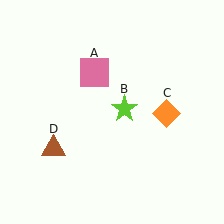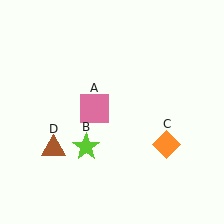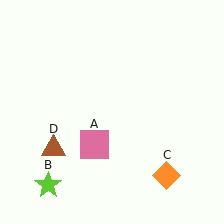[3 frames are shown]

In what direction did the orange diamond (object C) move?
The orange diamond (object C) moved down.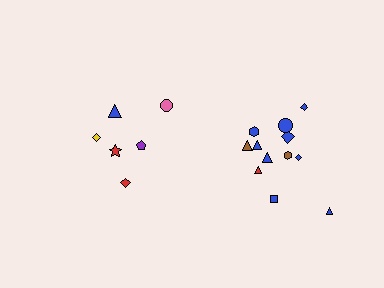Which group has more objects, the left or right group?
The right group.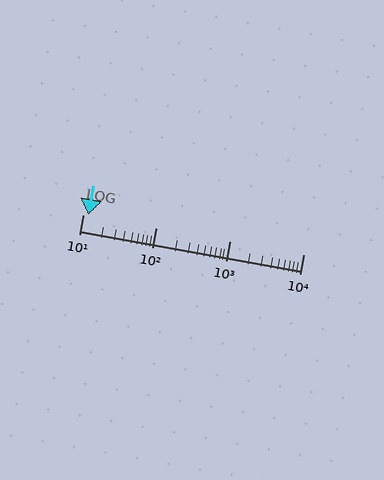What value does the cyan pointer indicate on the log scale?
The pointer indicates approximately 12.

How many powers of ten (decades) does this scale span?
The scale spans 3 decades, from 10 to 10000.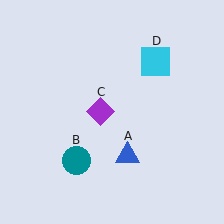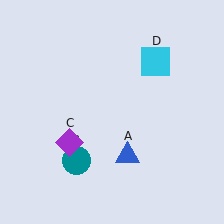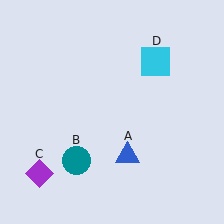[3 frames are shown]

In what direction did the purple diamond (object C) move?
The purple diamond (object C) moved down and to the left.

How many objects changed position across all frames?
1 object changed position: purple diamond (object C).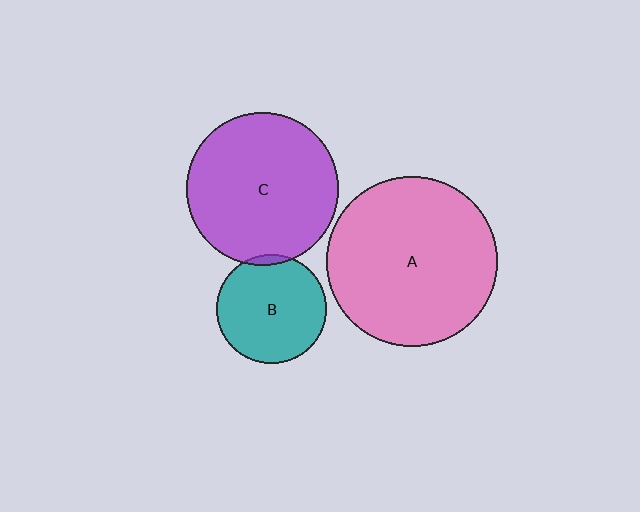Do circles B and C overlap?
Yes.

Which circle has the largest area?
Circle A (pink).